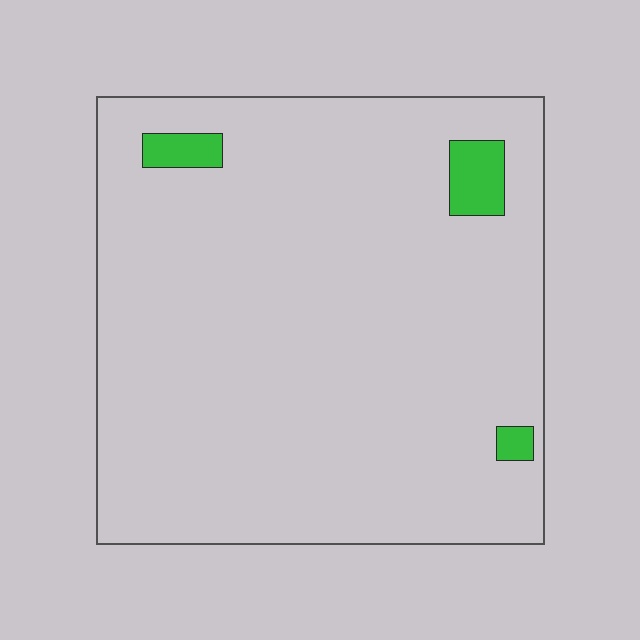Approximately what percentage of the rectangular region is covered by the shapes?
Approximately 5%.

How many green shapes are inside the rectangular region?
3.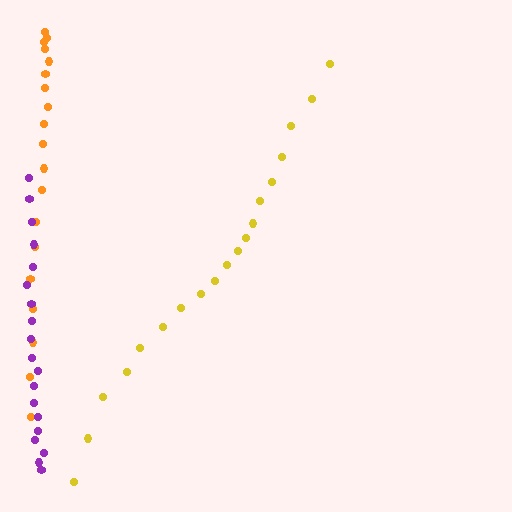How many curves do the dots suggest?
There are 3 distinct paths.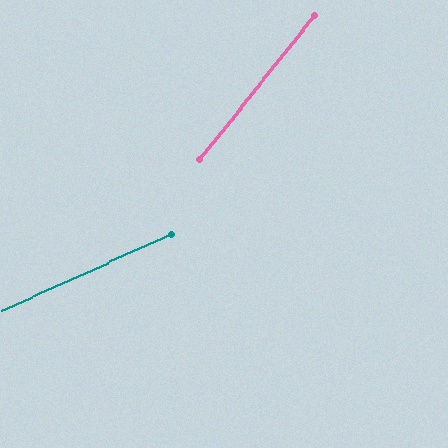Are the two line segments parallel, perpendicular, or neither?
Neither parallel nor perpendicular — they differ by about 28°.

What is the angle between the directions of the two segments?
Approximately 28 degrees.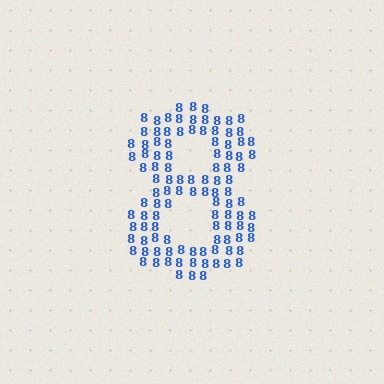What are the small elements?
The small elements are digit 8's.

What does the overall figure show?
The overall figure shows the digit 8.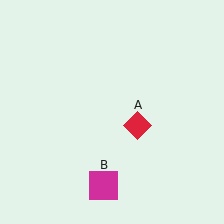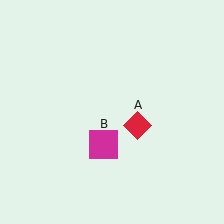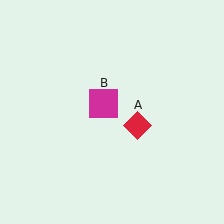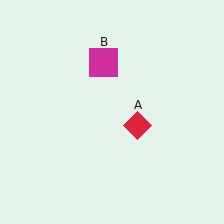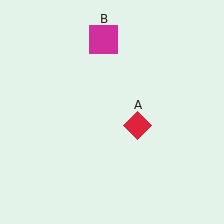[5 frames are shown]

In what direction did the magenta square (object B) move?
The magenta square (object B) moved up.